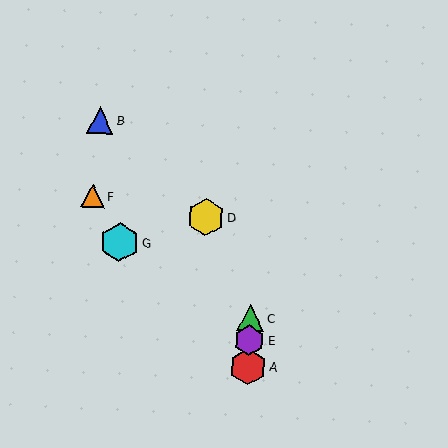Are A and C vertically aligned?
Yes, both are at x≈248.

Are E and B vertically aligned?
No, E is at x≈249 and B is at x≈100.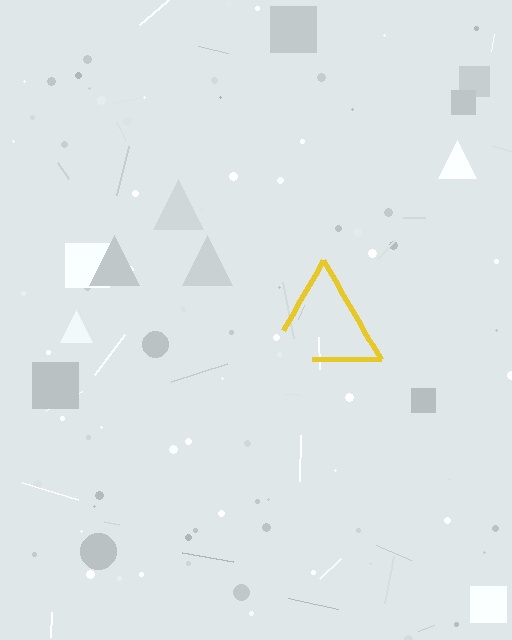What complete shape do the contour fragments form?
The contour fragments form a triangle.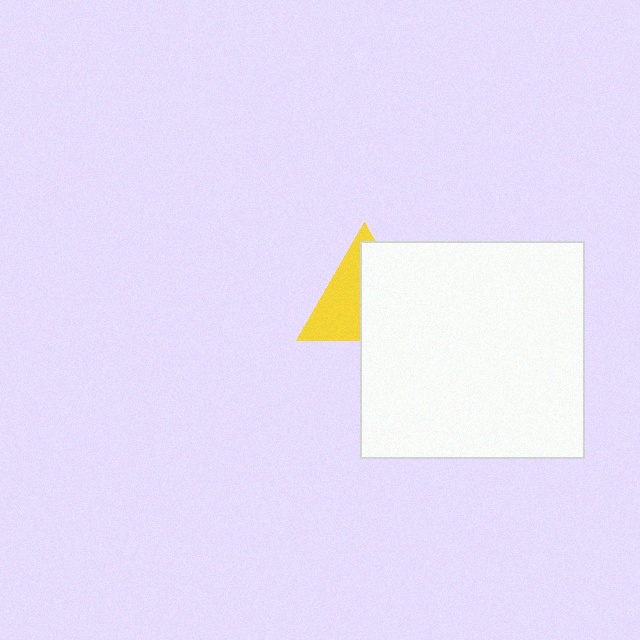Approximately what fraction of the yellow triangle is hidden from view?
Roughly 55% of the yellow triangle is hidden behind the white rectangle.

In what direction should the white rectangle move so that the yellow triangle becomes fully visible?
The white rectangle should move right. That is the shortest direction to clear the overlap and leave the yellow triangle fully visible.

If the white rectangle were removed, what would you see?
You would see the complete yellow triangle.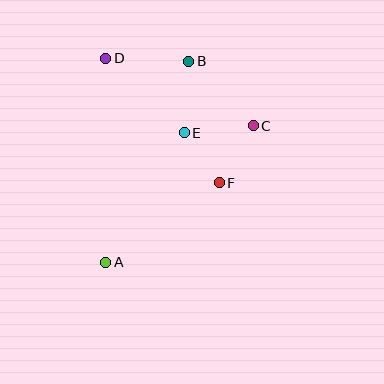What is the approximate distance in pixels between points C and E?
The distance between C and E is approximately 69 pixels.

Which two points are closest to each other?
Points E and F are closest to each other.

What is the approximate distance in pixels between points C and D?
The distance between C and D is approximately 163 pixels.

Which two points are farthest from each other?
Points A and B are farthest from each other.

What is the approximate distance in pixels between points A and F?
The distance between A and F is approximately 139 pixels.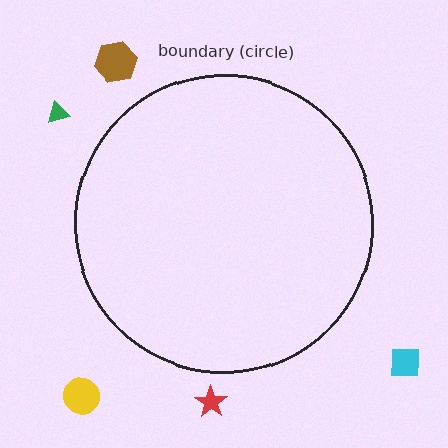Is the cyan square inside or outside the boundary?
Outside.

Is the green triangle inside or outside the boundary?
Outside.